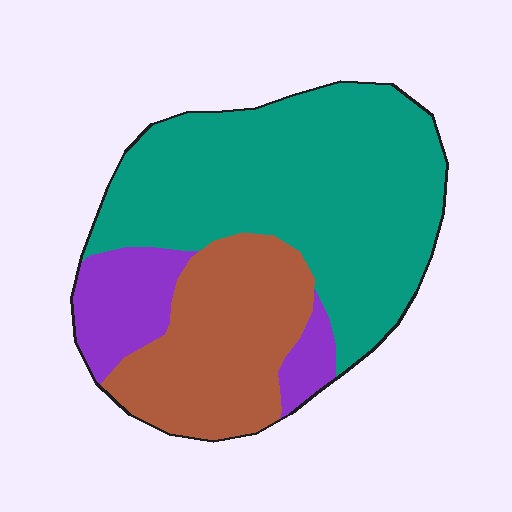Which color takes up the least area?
Purple, at roughly 15%.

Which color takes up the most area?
Teal, at roughly 55%.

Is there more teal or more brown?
Teal.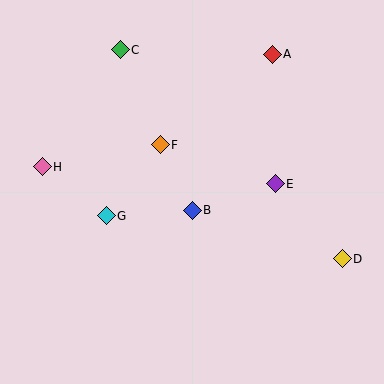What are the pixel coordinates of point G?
Point G is at (106, 216).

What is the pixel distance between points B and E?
The distance between B and E is 87 pixels.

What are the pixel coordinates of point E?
Point E is at (275, 184).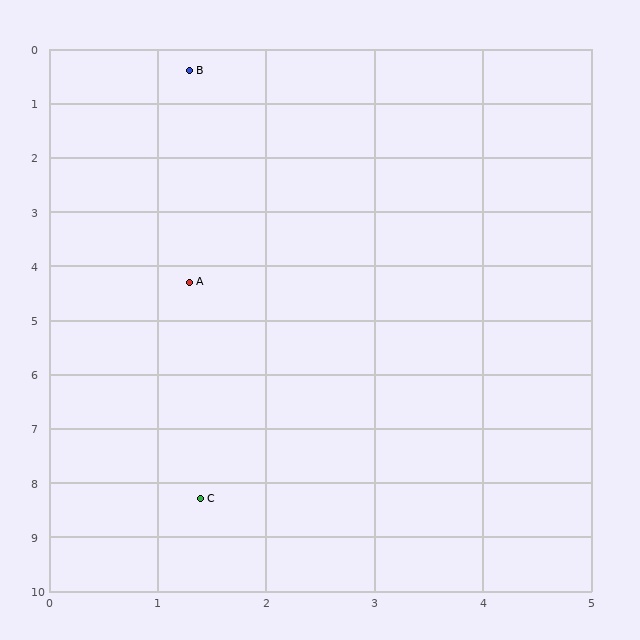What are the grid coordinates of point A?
Point A is at approximately (1.3, 4.3).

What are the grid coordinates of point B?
Point B is at approximately (1.3, 0.4).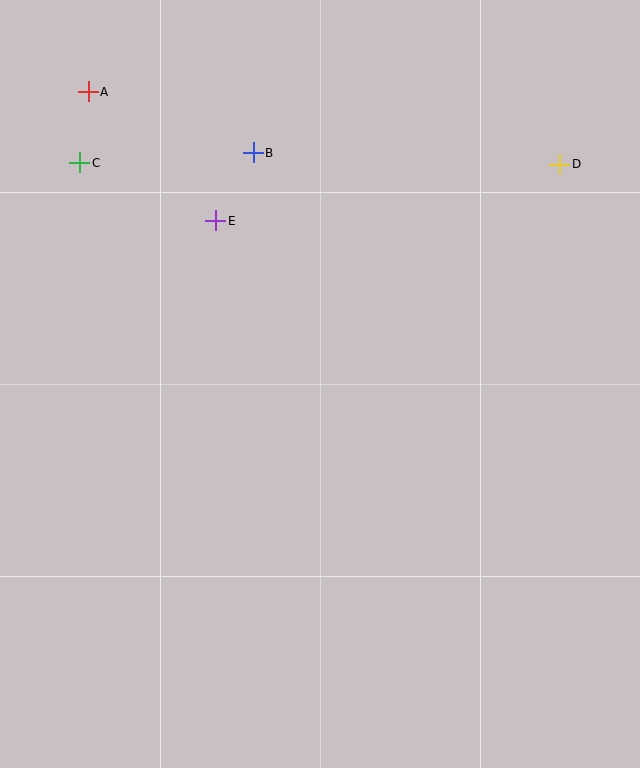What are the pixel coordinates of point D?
Point D is at (560, 164).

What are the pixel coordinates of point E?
Point E is at (216, 221).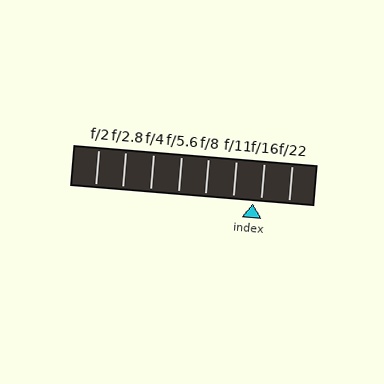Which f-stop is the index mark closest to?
The index mark is closest to f/16.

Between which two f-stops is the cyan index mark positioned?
The index mark is between f/11 and f/16.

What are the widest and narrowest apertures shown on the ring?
The widest aperture shown is f/2 and the narrowest is f/22.